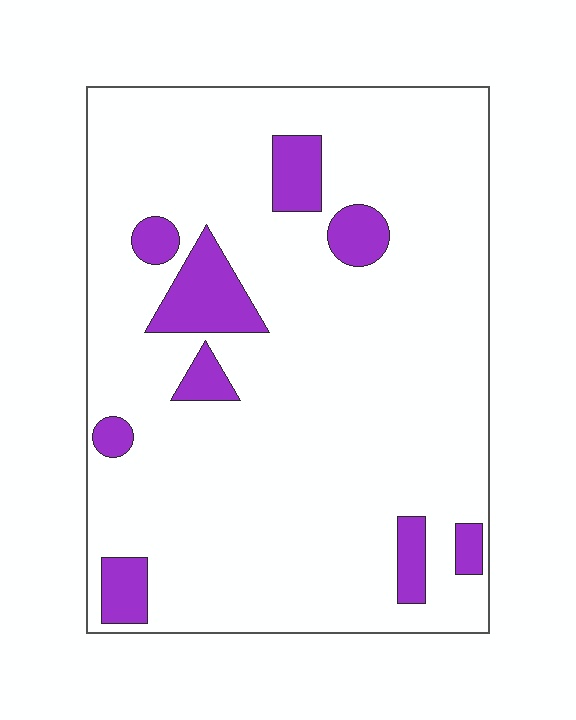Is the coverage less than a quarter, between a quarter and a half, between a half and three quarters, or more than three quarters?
Less than a quarter.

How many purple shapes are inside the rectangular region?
9.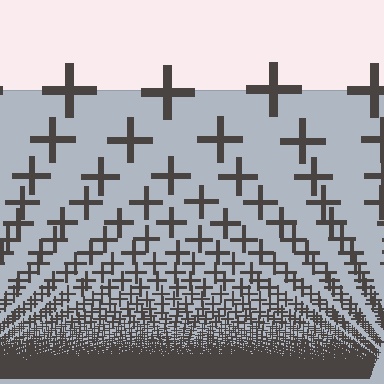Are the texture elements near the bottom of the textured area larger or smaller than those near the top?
Smaller. The gradient is inverted — elements near the bottom are smaller and denser.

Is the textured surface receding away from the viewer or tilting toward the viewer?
The surface appears to tilt toward the viewer. Texture elements get larger and sparser toward the top.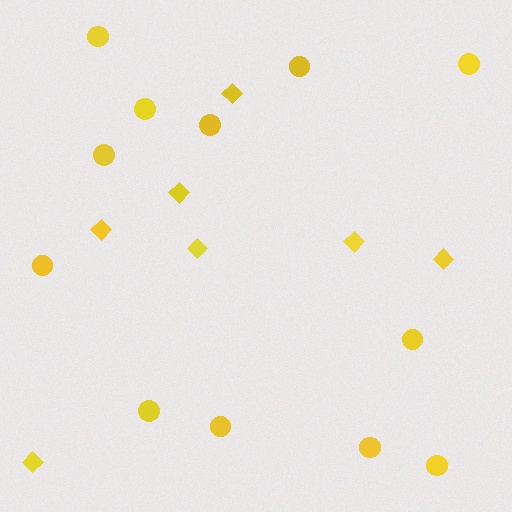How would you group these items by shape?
There are 2 groups: one group of circles (12) and one group of diamonds (7).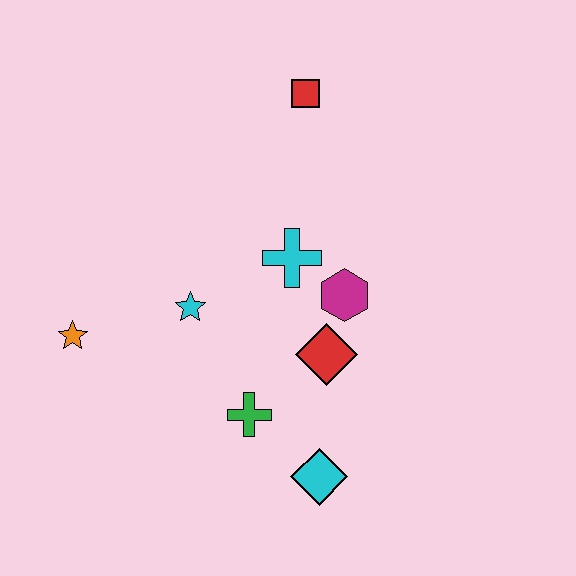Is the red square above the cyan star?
Yes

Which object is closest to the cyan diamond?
The green cross is closest to the cyan diamond.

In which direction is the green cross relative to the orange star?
The green cross is to the right of the orange star.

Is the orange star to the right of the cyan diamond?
No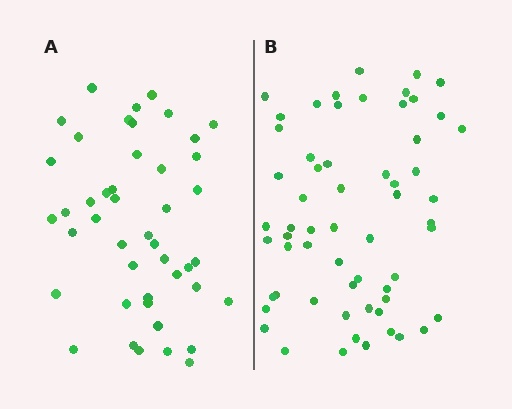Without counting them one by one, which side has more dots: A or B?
Region B (the right region) has more dots.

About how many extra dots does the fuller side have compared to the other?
Region B has approximately 15 more dots than region A.